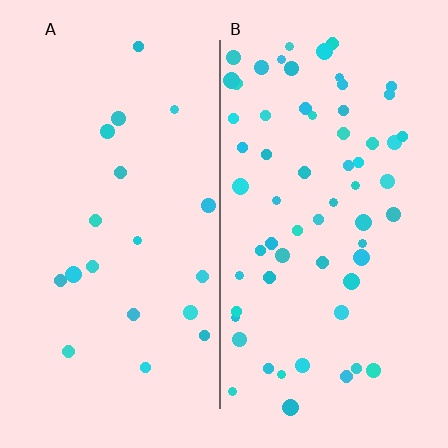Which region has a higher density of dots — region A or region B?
B (the right).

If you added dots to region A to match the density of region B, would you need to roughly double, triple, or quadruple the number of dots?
Approximately triple.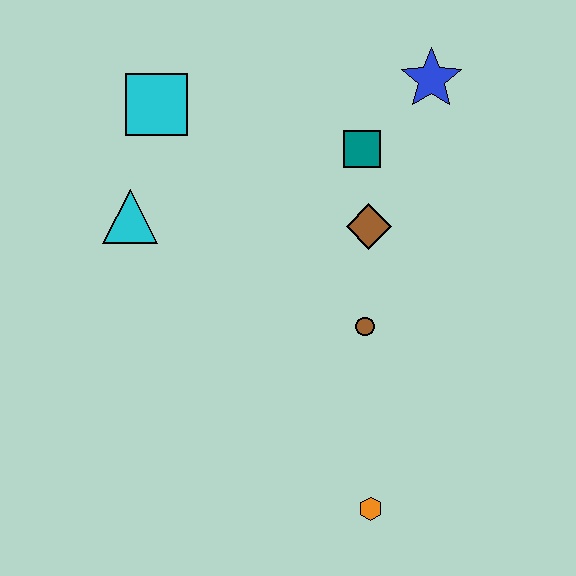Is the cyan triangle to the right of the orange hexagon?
No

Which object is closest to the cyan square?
The cyan triangle is closest to the cyan square.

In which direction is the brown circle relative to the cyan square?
The brown circle is below the cyan square.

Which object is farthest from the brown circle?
The cyan square is farthest from the brown circle.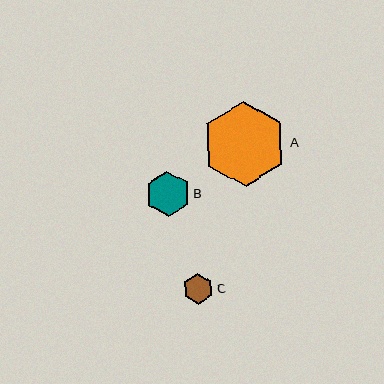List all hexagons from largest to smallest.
From largest to smallest: A, B, C.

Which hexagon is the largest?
Hexagon A is the largest with a size of approximately 85 pixels.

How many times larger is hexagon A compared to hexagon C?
Hexagon A is approximately 2.8 times the size of hexagon C.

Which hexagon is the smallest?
Hexagon C is the smallest with a size of approximately 30 pixels.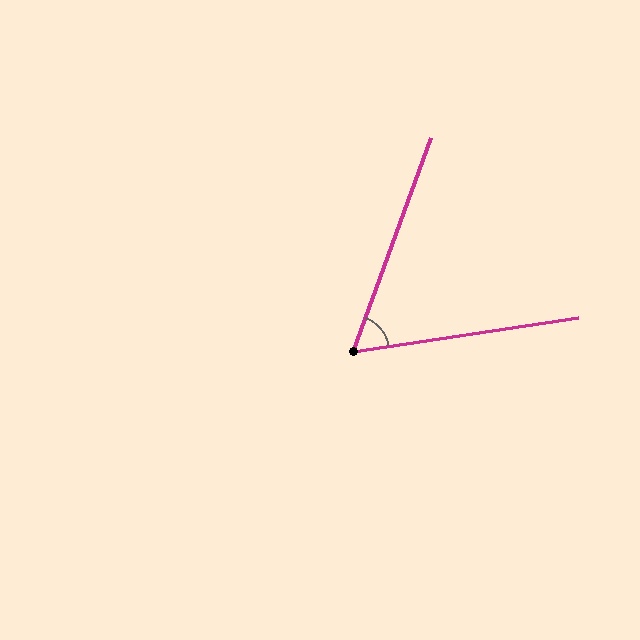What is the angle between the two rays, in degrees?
Approximately 61 degrees.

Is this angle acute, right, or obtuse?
It is acute.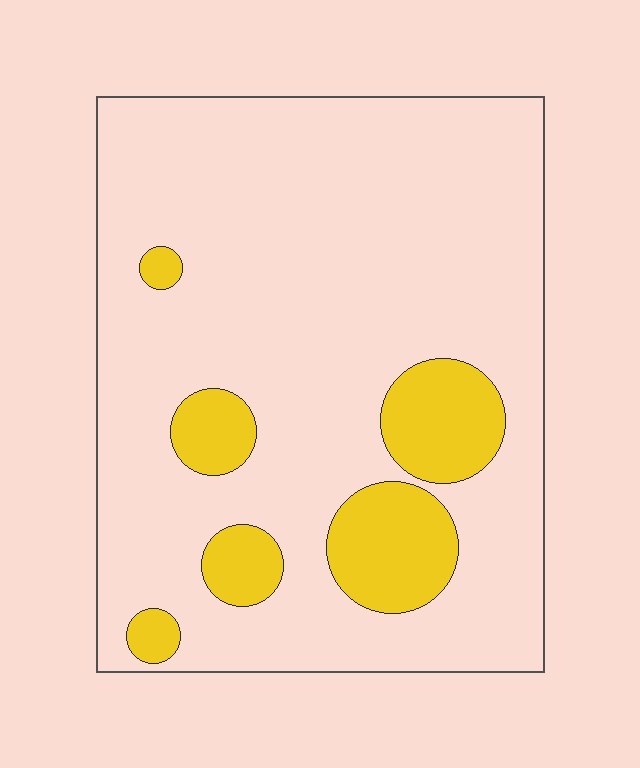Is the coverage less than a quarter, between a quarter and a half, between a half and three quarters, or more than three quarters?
Less than a quarter.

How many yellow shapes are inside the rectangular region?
6.